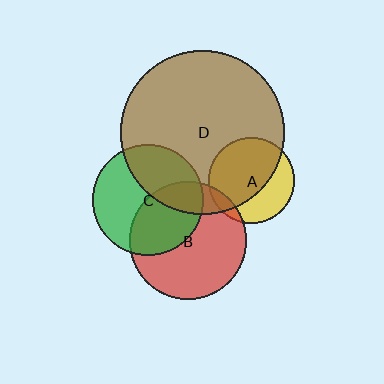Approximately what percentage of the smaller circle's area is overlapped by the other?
Approximately 10%.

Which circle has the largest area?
Circle D (brown).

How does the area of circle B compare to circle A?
Approximately 1.9 times.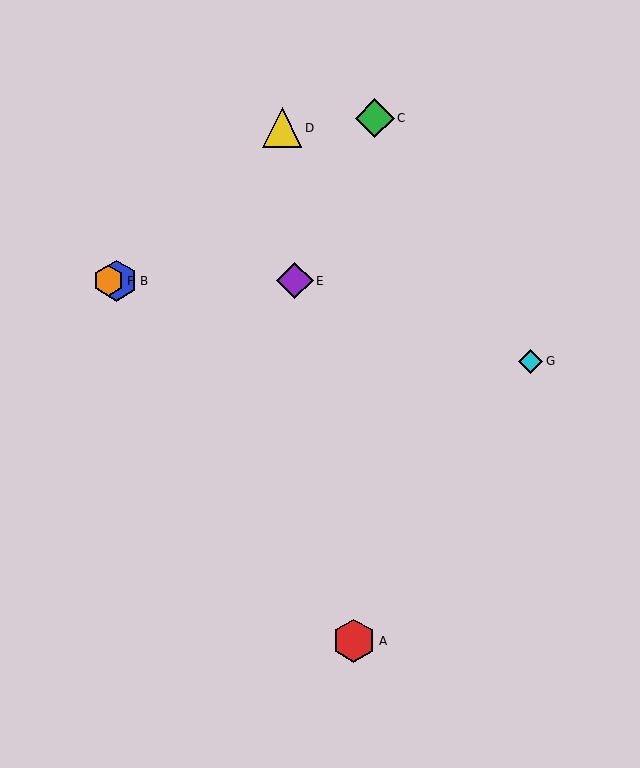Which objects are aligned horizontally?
Objects B, E, F are aligned horizontally.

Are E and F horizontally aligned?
Yes, both are at y≈281.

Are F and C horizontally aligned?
No, F is at y≈281 and C is at y≈118.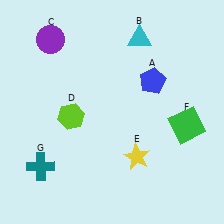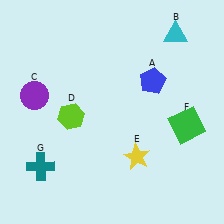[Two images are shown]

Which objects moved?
The objects that moved are: the cyan triangle (B), the purple circle (C).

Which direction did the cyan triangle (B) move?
The cyan triangle (B) moved right.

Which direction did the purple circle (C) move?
The purple circle (C) moved down.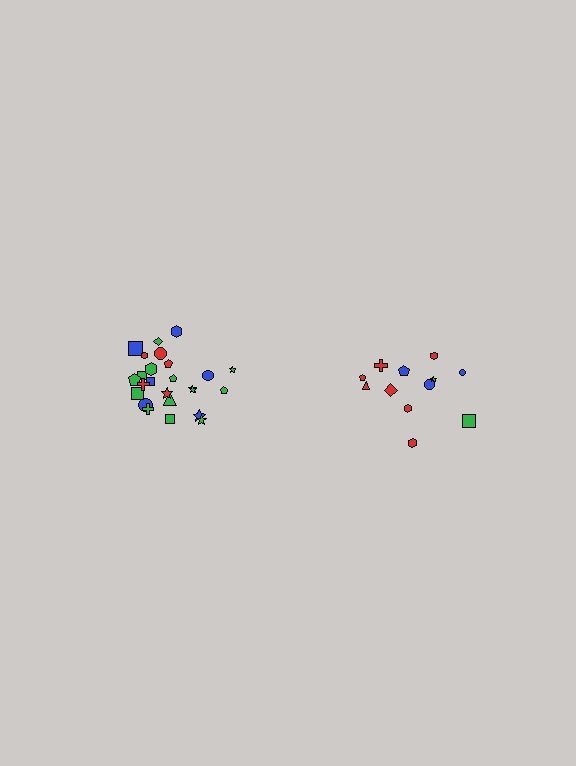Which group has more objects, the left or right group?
The left group.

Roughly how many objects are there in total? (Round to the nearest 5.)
Roughly 35 objects in total.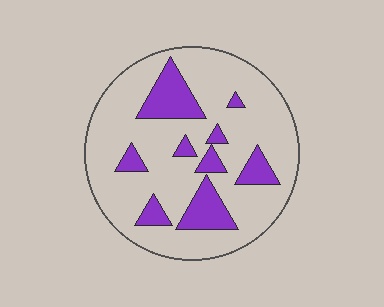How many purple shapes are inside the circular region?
9.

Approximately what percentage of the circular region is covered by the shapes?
Approximately 20%.